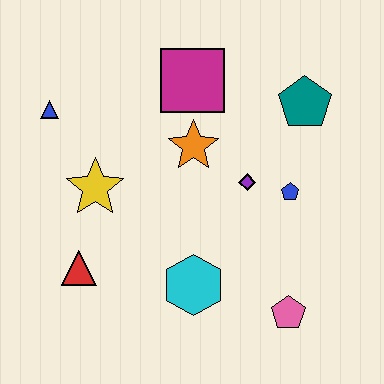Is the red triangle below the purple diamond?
Yes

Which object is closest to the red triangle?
The yellow star is closest to the red triangle.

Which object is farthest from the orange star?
The pink pentagon is farthest from the orange star.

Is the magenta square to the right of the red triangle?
Yes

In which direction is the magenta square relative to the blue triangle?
The magenta square is to the right of the blue triangle.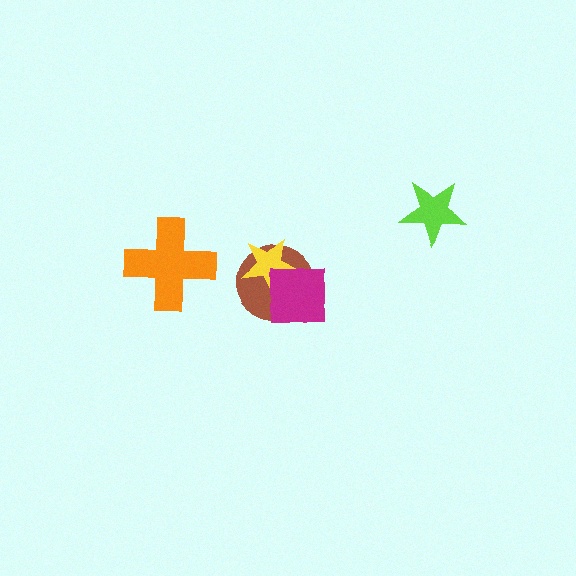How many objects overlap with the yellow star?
2 objects overlap with the yellow star.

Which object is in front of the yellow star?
The magenta square is in front of the yellow star.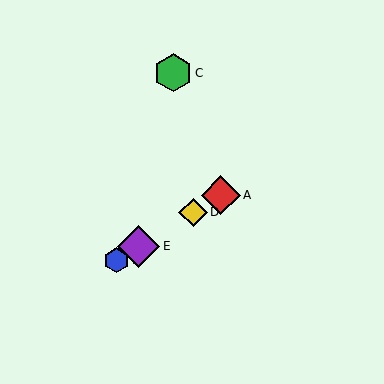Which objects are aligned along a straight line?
Objects A, B, D, E are aligned along a straight line.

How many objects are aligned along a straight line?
4 objects (A, B, D, E) are aligned along a straight line.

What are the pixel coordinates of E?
Object E is at (139, 246).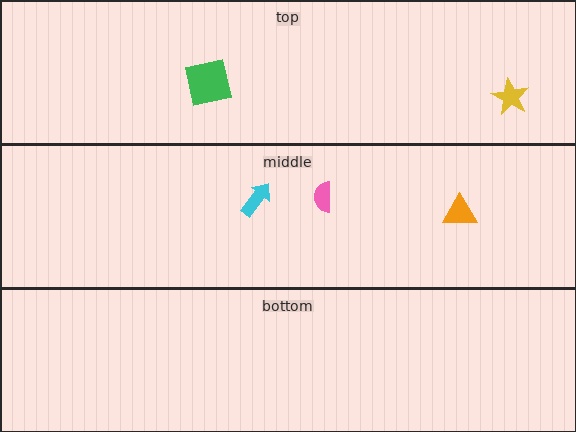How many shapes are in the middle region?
3.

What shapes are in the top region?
The yellow star, the green square.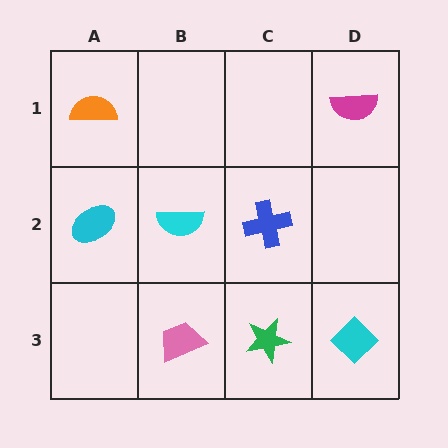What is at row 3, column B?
A pink trapezoid.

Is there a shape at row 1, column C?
No, that cell is empty.